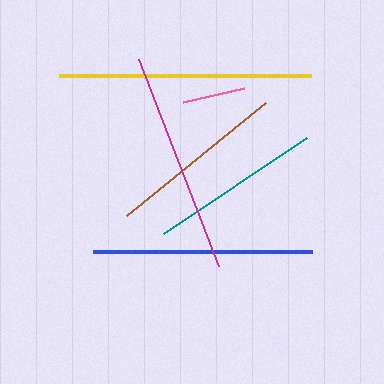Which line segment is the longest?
The yellow line is the longest at approximately 252 pixels.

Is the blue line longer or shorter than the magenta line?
The magenta line is longer than the blue line.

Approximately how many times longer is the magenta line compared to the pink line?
The magenta line is approximately 3.6 times the length of the pink line.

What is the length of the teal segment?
The teal segment is approximately 172 pixels long.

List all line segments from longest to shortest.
From longest to shortest: yellow, magenta, blue, brown, teal, pink.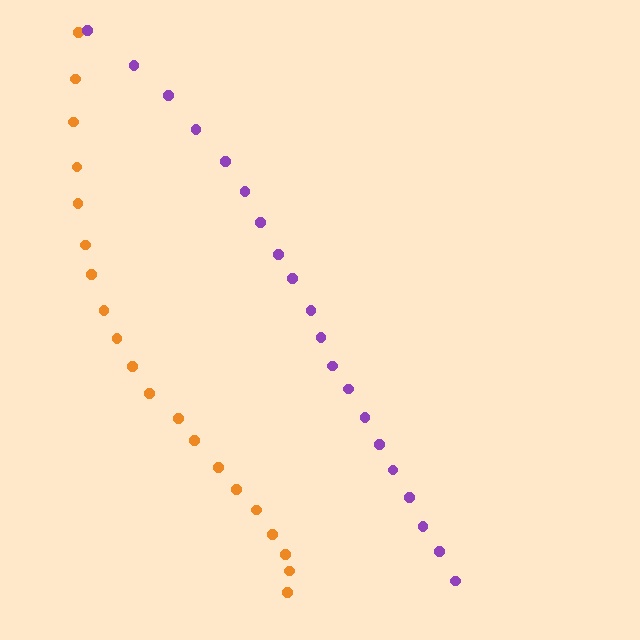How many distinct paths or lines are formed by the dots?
There are 2 distinct paths.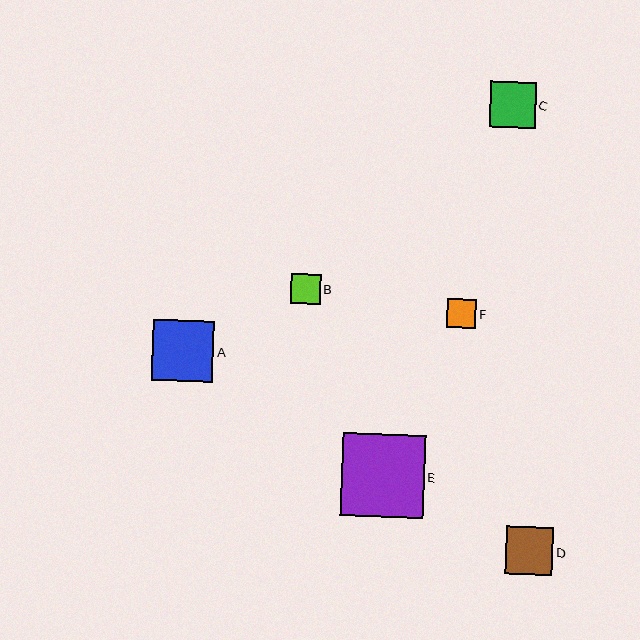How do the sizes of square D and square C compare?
Square D and square C are approximately the same size.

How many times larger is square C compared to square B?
Square C is approximately 1.6 times the size of square B.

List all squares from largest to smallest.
From largest to smallest: E, A, D, C, B, F.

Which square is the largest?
Square E is the largest with a size of approximately 83 pixels.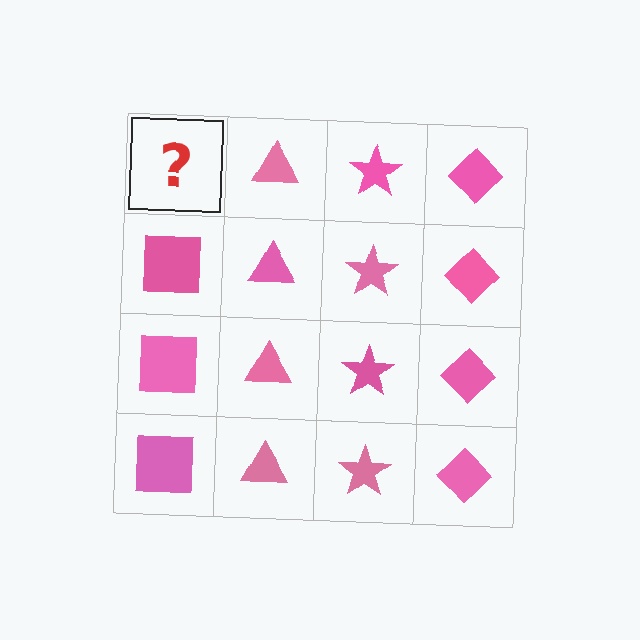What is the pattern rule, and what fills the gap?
The rule is that each column has a consistent shape. The gap should be filled with a pink square.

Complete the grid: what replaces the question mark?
The question mark should be replaced with a pink square.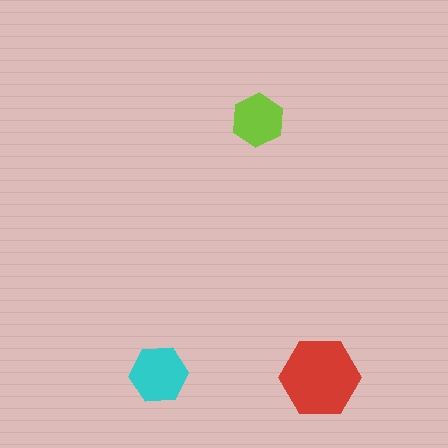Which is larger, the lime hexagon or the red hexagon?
The red one.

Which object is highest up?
The lime hexagon is topmost.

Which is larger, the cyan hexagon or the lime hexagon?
The cyan one.